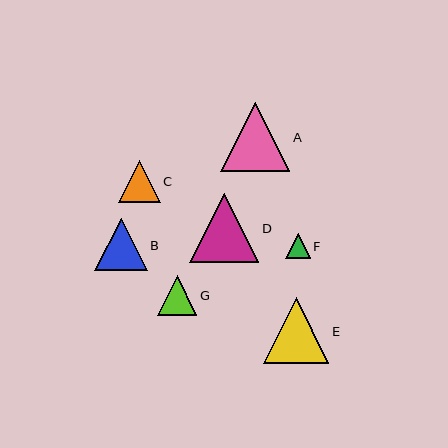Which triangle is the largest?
Triangle D is the largest with a size of approximately 69 pixels.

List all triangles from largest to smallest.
From largest to smallest: D, A, E, B, C, G, F.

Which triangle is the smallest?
Triangle F is the smallest with a size of approximately 25 pixels.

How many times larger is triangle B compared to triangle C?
Triangle B is approximately 1.2 times the size of triangle C.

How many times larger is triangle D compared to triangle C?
Triangle D is approximately 1.6 times the size of triangle C.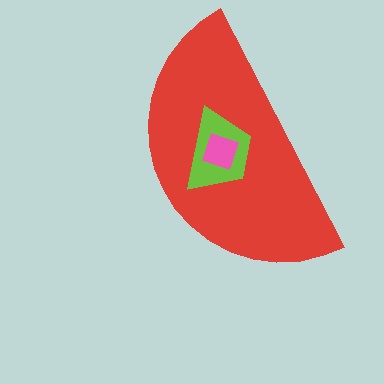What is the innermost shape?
The pink diamond.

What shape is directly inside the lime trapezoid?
The pink diamond.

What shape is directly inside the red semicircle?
The lime trapezoid.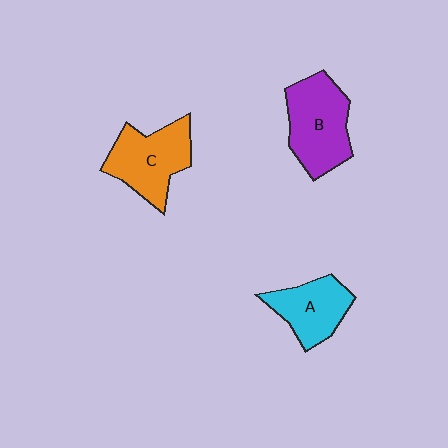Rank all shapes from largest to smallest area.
From largest to smallest: B (purple), C (orange), A (cyan).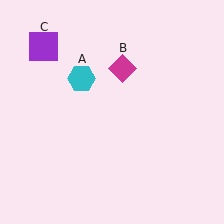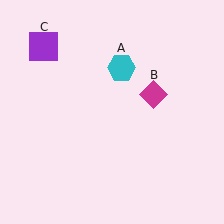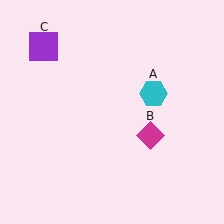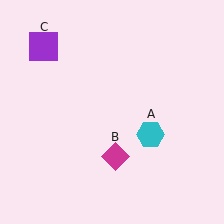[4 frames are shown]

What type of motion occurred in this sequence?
The cyan hexagon (object A), magenta diamond (object B) rotated clockwise around the center of the scene.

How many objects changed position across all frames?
2 objects changed position: cyan hexagon (object A), magenta diamond (object B).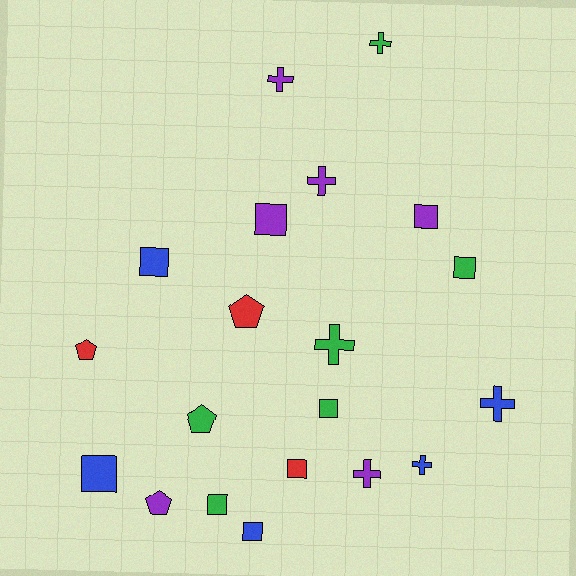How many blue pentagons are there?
There are no blue pentagons.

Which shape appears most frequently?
Square, with 9 objects.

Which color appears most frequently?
Purple, with 6 objects.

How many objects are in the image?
There are 20 objects.